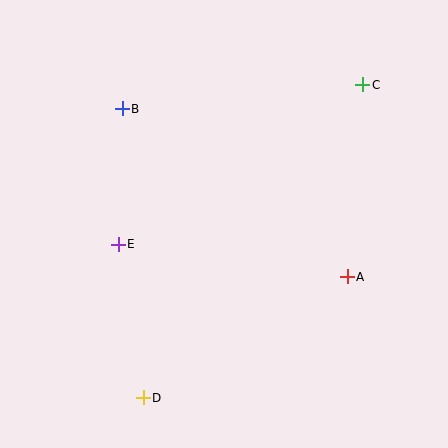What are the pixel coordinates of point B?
Point B is at (122, 109).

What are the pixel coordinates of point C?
Point C is at (363, 85).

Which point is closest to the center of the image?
Point E at (118, 244) is closest to the center.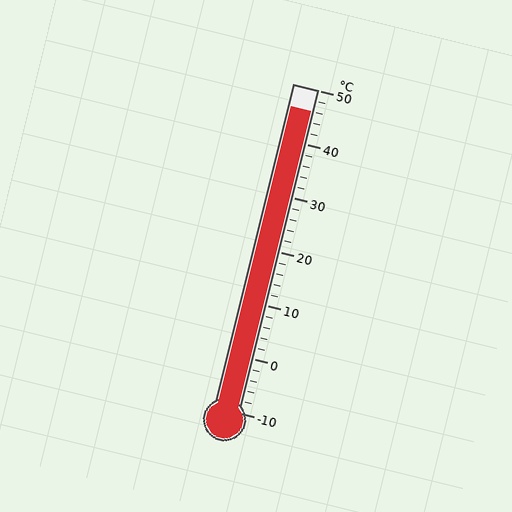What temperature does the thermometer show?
The thermometer shows approximately 46°C.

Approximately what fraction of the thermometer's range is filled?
The thermometer is filled to approximately 95% of its range.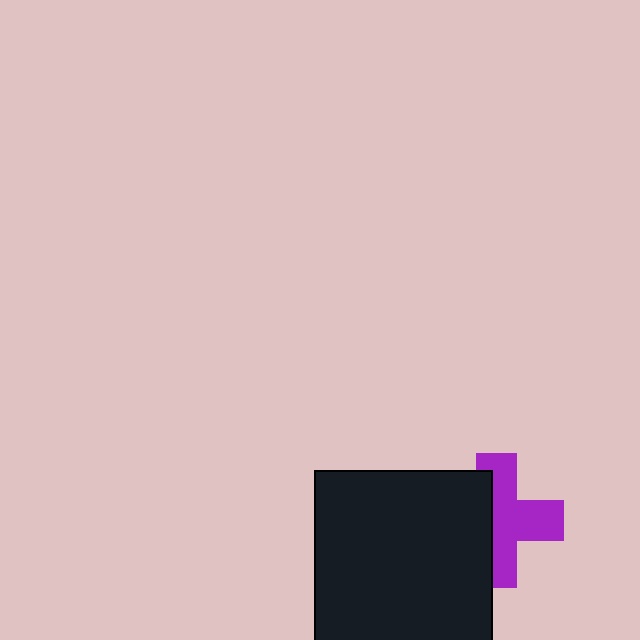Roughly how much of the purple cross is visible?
About half of it is visible (roughly 57%).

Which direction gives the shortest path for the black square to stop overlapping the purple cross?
Moving left gives the shortest separation.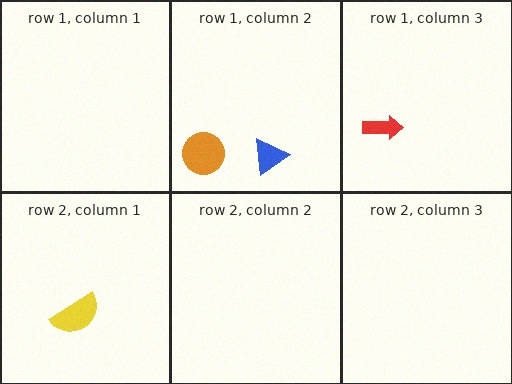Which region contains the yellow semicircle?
The row 2, column 1 region.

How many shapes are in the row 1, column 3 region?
1.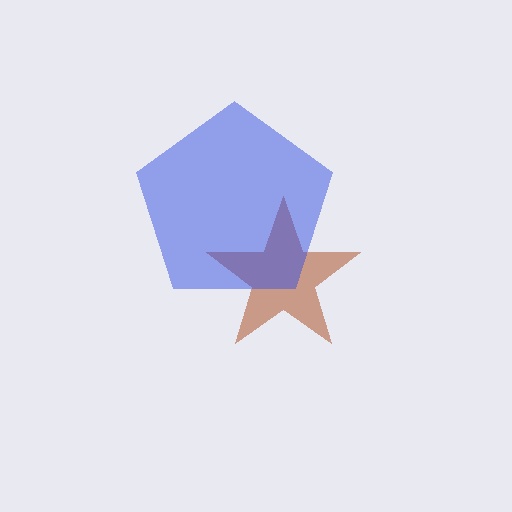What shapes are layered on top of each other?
The layered shapes are: a brown star, a blue pentagon.